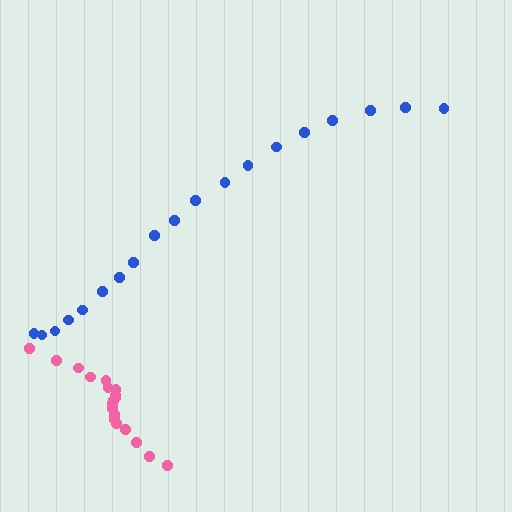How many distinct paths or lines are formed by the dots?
There are 2 distinct paths.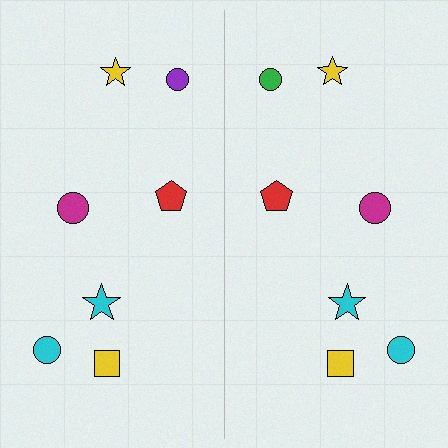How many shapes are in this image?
There are 14 shapes in this image.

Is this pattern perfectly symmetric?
No, the pattern is not perfectly symmetric. The green circle on the right side breaks the symmetry — its mirror counterpart is purple.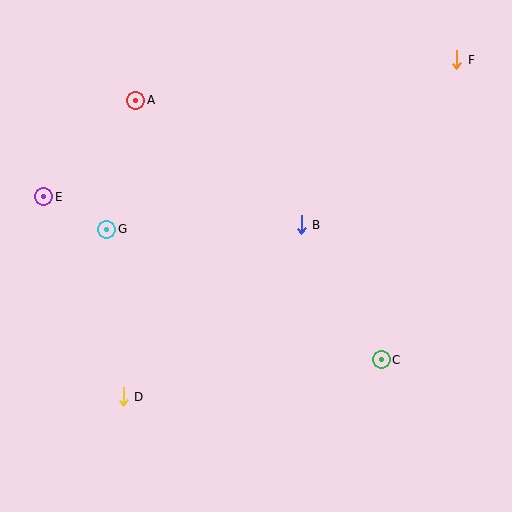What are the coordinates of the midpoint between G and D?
The midpoint between G and D is at (115, 313).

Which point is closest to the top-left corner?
Point A is closest to the top-left corner.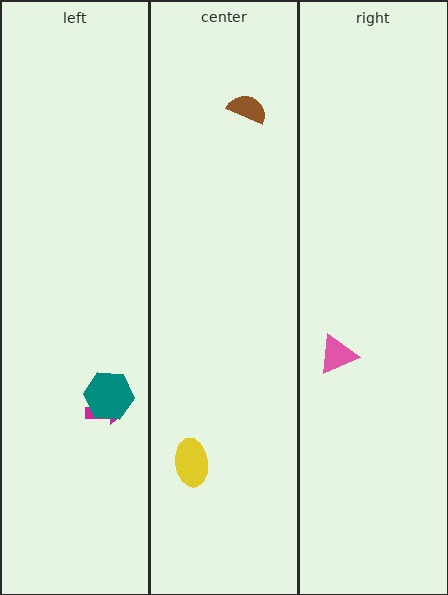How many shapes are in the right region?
1.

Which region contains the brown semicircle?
The center region.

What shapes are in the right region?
The pink triangle.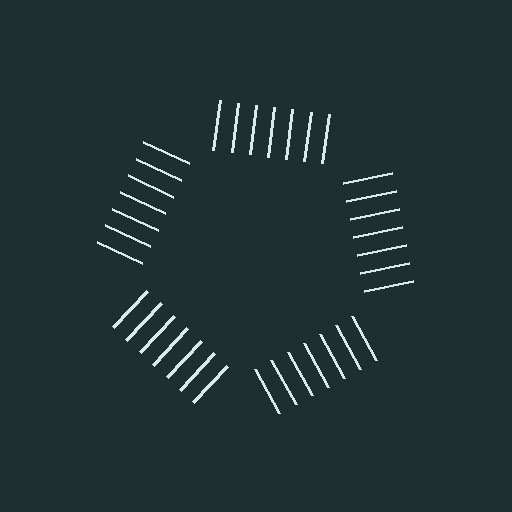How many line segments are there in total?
35 — 7 along each of the 5 edges.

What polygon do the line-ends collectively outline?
An illusory pentagon — the line segments terminate on its edges but no continuous stroke is drawn.